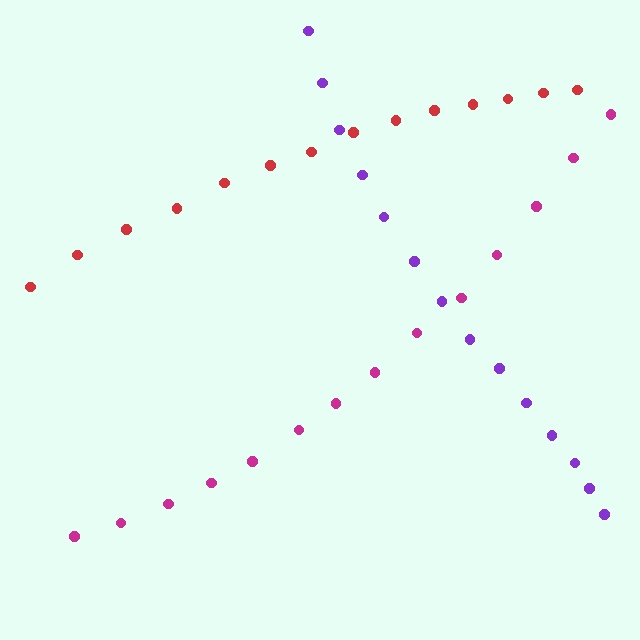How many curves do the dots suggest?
There are 3 distinct paths.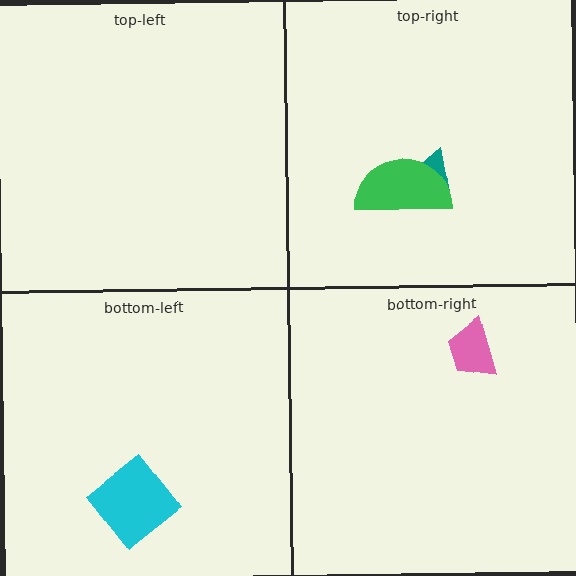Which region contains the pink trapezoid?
The bottom-right region.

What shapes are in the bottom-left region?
The cyan diamond.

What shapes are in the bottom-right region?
The pink trapezoid.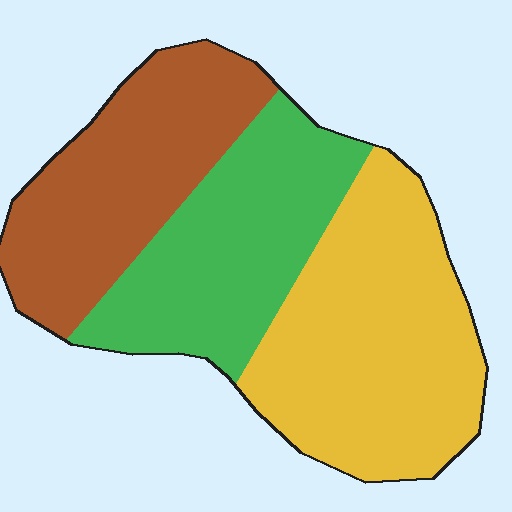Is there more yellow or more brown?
Yellow.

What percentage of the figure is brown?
Brown covers 30% of the figure.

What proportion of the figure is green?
Green covers about 30% of the figure.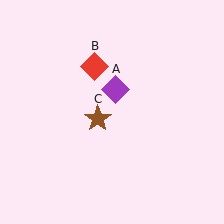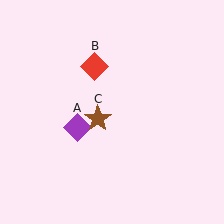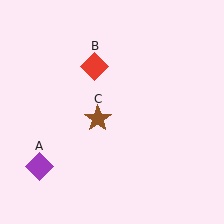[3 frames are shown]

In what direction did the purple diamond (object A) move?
The purple diamond (object A) moved down and to the left.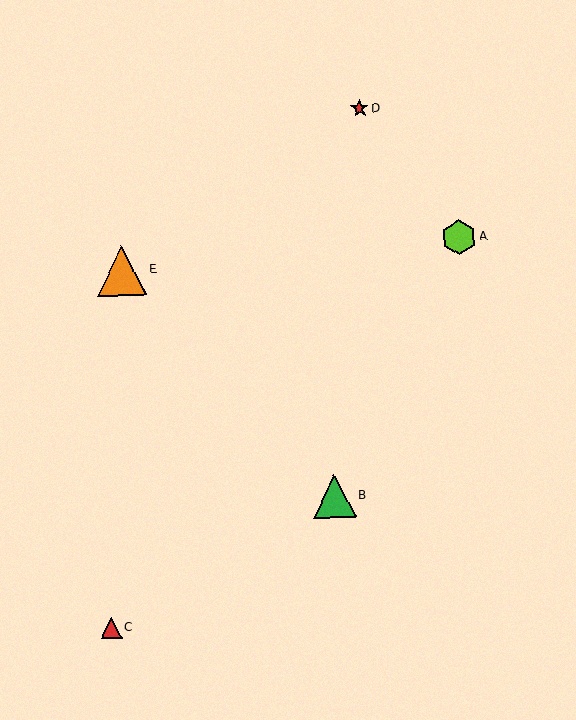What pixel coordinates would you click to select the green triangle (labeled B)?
Click at (334, 496) to select the green triangle B.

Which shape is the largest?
The orange triangle (labeled E) is the largest.